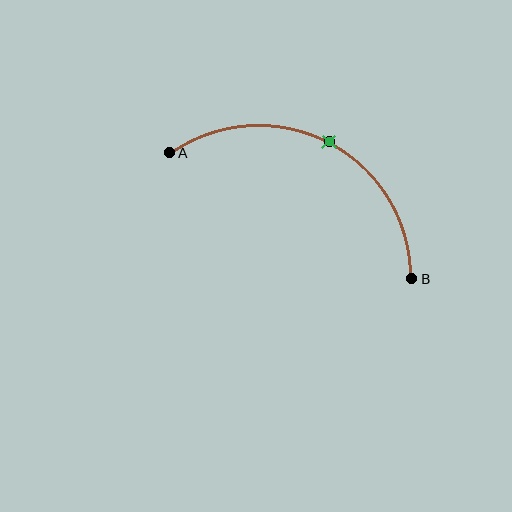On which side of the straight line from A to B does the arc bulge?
The arc bulges above the straight line connecting A and B.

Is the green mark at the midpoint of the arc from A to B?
Yes. The green mark lies on the arc at equal arc-length from both A and B — it is the arc midpoint.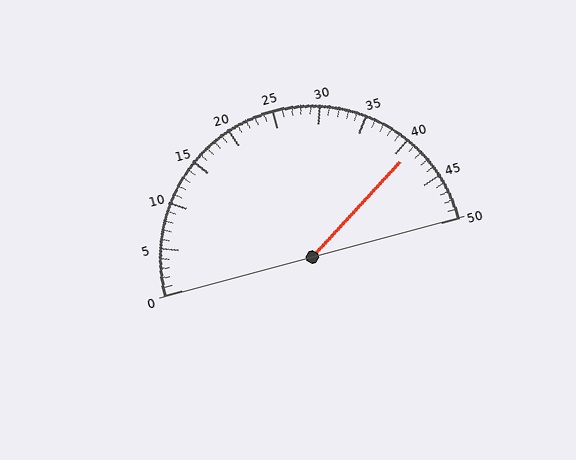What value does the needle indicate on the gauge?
The needle indicates approximately 41.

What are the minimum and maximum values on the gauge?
The gauge ranges from 0 to 50.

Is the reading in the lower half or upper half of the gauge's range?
The reading is in the upper half of the range (0 to 50).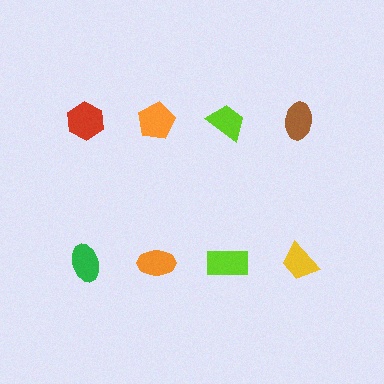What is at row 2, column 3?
A lime rectangle.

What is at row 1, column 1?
A red hexagon.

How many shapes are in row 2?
4 shapes.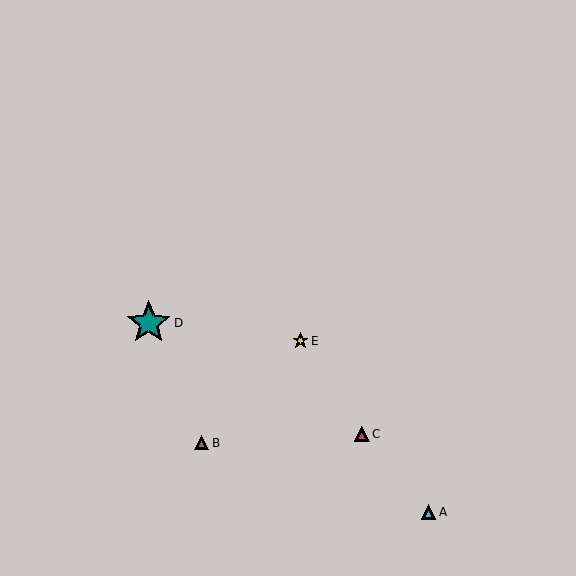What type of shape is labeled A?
Shape A is a cyan triangle.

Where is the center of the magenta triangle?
The center of the magenta triangle is at (362, 434).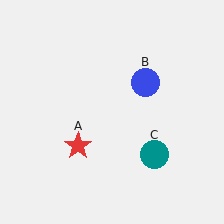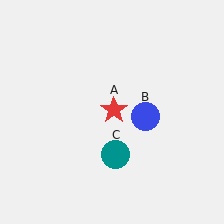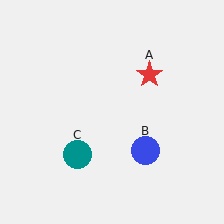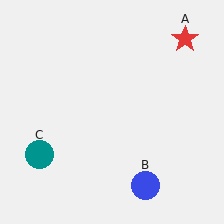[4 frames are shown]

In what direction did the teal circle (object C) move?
The teal circle (object C) moved left.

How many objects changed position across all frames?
3 objects changed position: red star (object A), blue circle (object B), teal circle (object C).